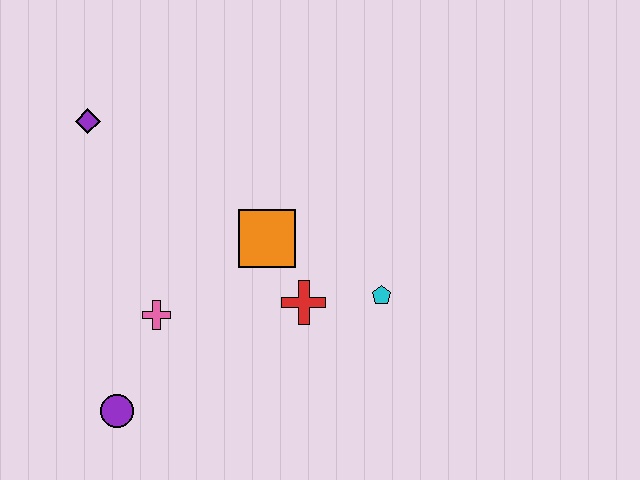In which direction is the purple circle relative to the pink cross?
The purple circle is below the pink cross.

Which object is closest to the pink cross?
The purple circle is closest to the pink cross.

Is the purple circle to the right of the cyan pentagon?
No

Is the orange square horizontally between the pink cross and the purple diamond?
No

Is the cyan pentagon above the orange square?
No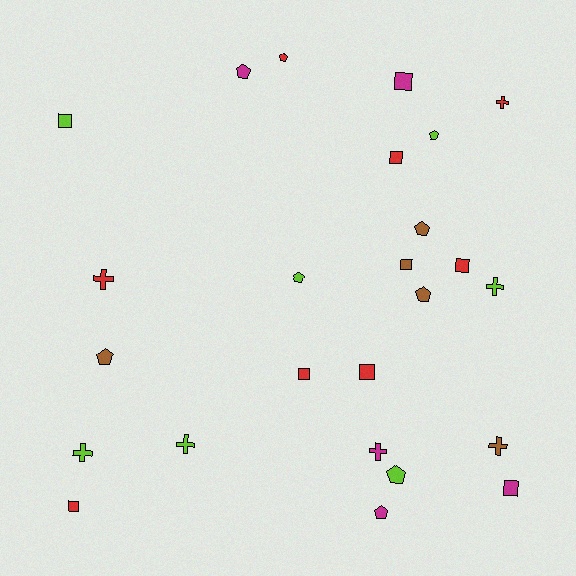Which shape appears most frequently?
Square, with 9 objects.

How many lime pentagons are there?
There are 3 lime pentagons.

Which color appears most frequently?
Red, with 8 objects.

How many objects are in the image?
There are 25 objects.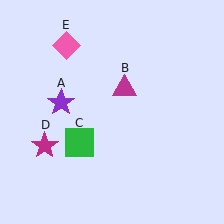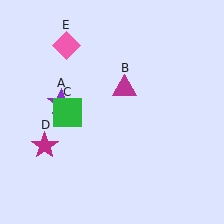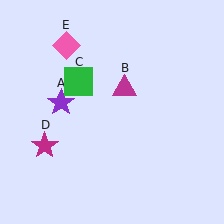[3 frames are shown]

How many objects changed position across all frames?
1 object changed position: green square (object C).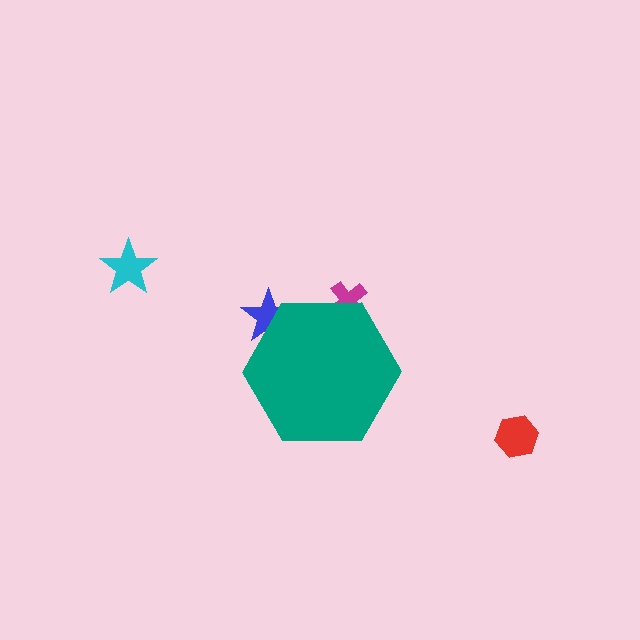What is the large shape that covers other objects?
A teal hexagon.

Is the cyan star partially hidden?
No, the cyan star is fully visible.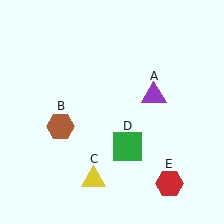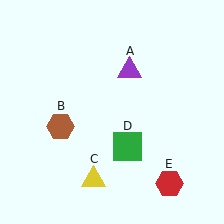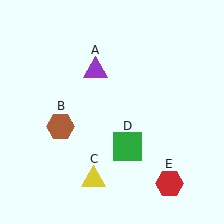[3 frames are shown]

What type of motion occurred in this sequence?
The purple triangle (object A) rotated counterclockwise around the center of the scene.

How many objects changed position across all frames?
1 object changed position: purple triangle (object A).